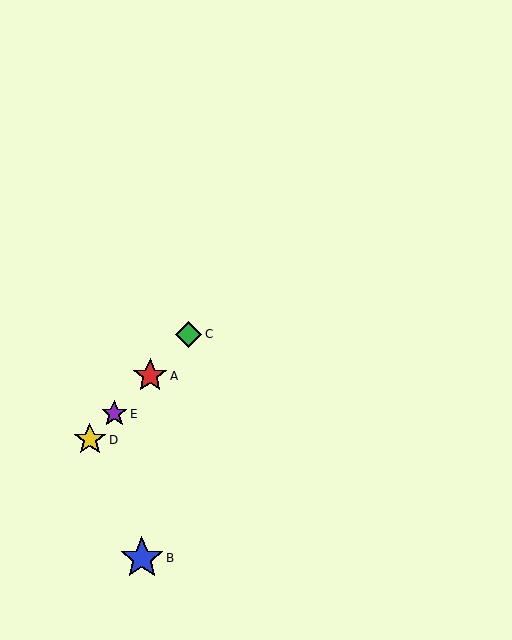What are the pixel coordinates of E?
Object E is at (114, 414).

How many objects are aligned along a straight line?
4 objects (A, C, D, E) are aligned along a straight line.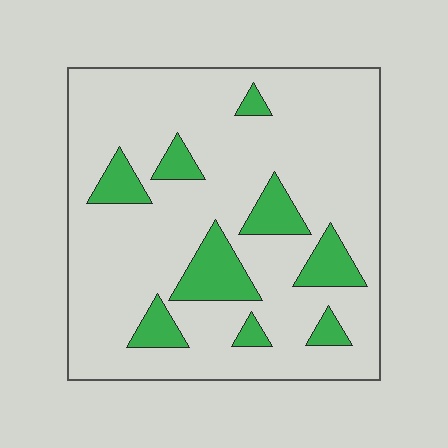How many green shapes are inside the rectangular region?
9.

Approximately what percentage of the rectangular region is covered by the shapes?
Approximately 15%.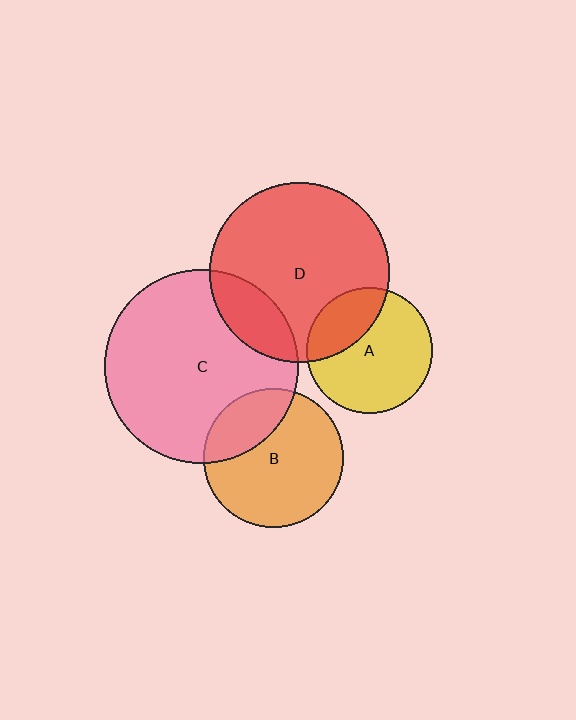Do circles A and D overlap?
Yes.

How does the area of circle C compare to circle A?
Approximately 2.4 times.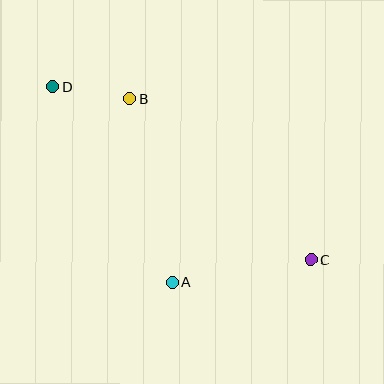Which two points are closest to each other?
Points B and D are closest to each other.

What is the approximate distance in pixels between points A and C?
The distance between A and C is approximately 140 pixels.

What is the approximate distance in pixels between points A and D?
The distance between A and D is approximately 229 pixels.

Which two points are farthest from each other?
Points C and D are farthest from each other.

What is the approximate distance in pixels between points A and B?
The distance between A and B is approximately 189 pixels.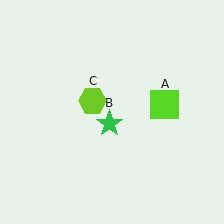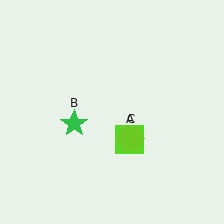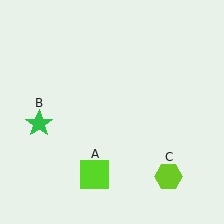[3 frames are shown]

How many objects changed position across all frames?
3 objects changed position: lime square (object A), green star (object B), lime hexagon (object C).